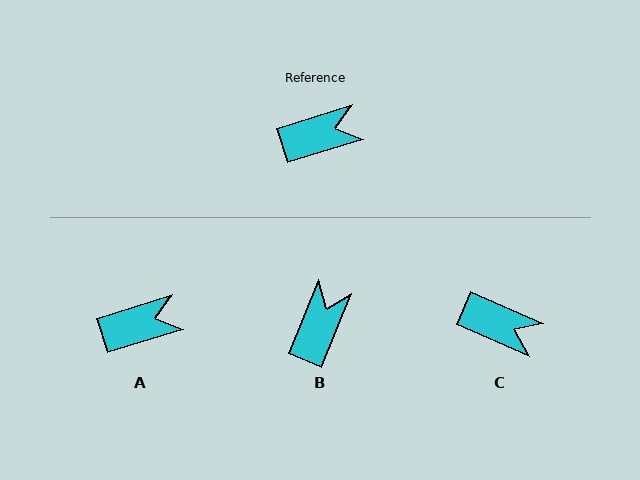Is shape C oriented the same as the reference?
No, it is off by about 41 degrees.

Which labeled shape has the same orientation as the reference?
A.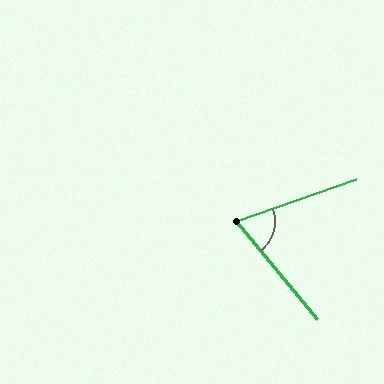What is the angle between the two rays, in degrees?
Approximately 70 degrees.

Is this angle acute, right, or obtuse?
It is acute.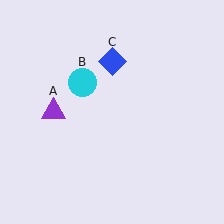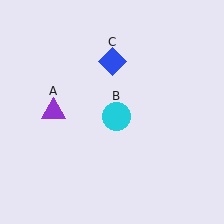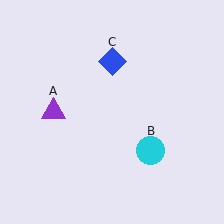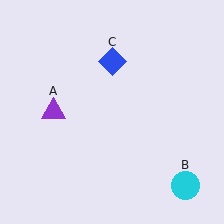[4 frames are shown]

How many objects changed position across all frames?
1 object changed position: cyan circle (object B).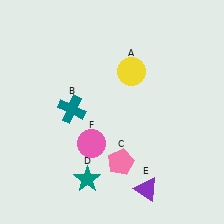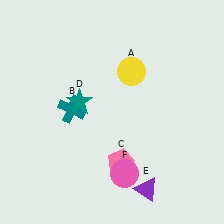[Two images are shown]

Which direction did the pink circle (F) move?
The pink circle (F) moved right.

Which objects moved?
The objects that moved are: the teal star (D), the pink circle (F).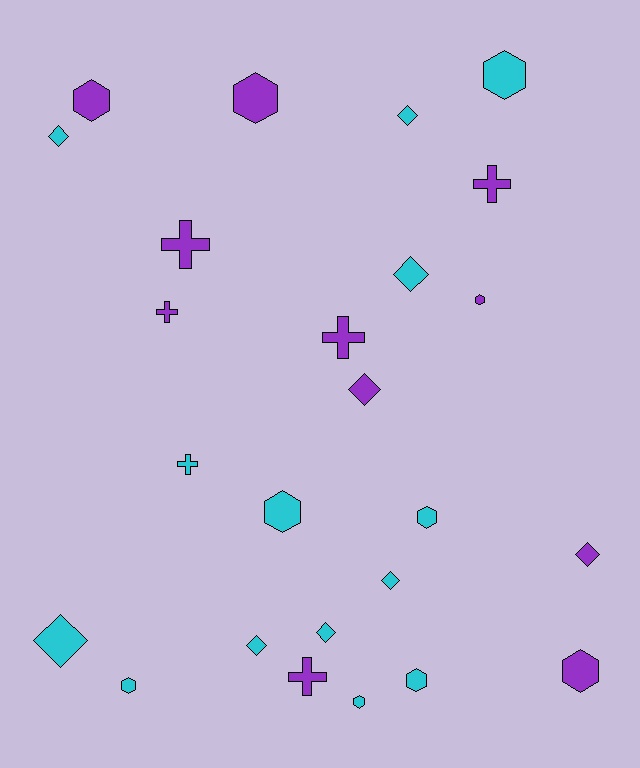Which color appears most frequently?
Cyan, with 14 objects.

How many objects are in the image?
There are 25 objects.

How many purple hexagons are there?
There are 4 purple hexagons.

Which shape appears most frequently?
Hexagon, with 10 objects.